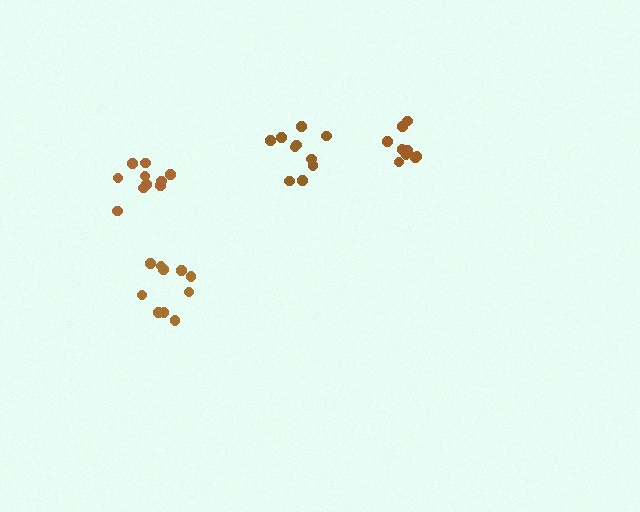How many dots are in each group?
Group 1: 9 dots, Group 2: 10 dots, Group 3: 10 dots, Group 4: 10 dots (39 total).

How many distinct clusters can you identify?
There are 4 distinct clusters.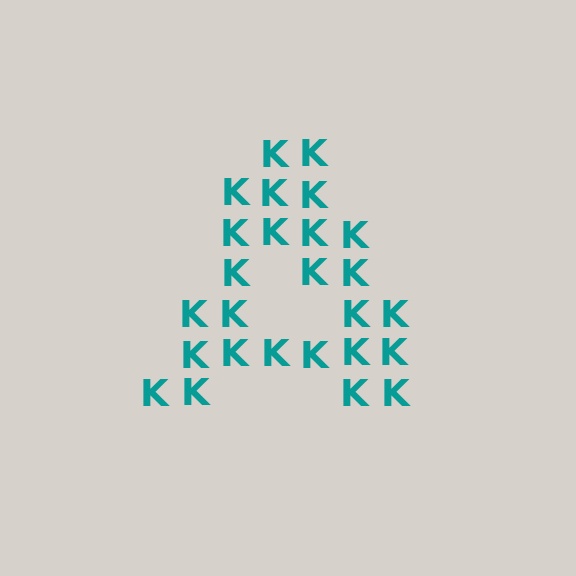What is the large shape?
The large shape is the letter A.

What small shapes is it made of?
It is made of small letter K's.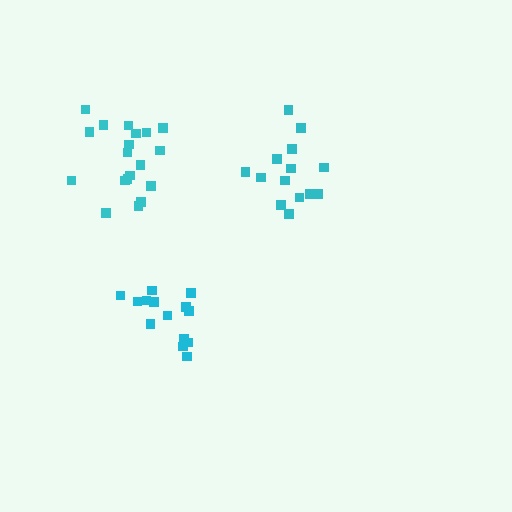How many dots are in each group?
Group 1: 14 dots, Group 2: 19 dots, Group 3: 14 dots (47 total).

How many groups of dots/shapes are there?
There are 3 groups.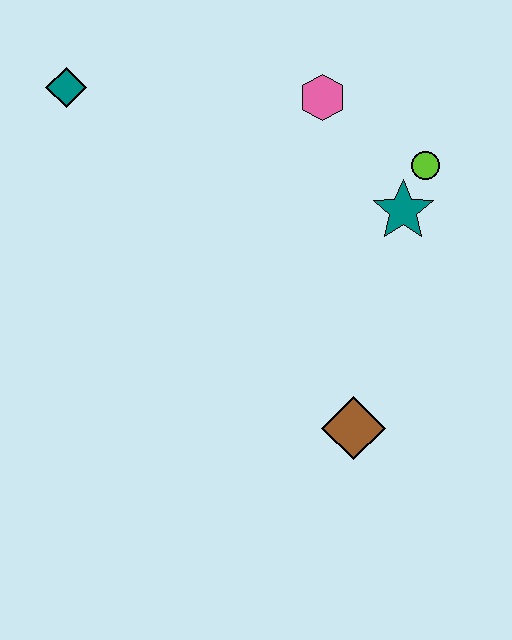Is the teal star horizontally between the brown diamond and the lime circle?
Yes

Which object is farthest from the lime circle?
The teal diamond is farthest from the lime circle.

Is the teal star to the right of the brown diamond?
Yes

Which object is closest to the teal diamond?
The pink hexagon is closest to the teal diamond.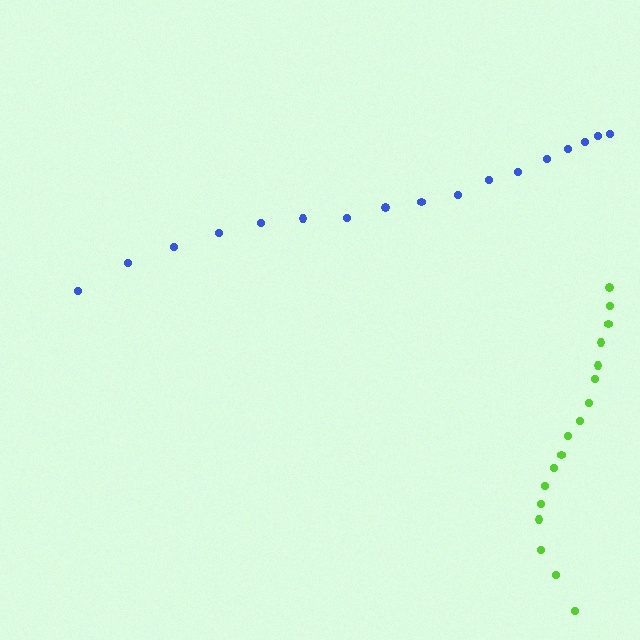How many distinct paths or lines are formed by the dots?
There are 2 distinct paths.